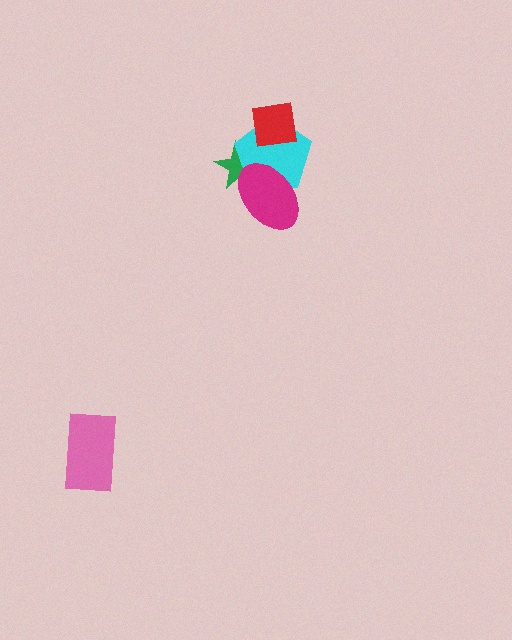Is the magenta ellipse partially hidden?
No, no other shape covers it.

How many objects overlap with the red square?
1 object overlaps with the red square.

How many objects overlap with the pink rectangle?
0 objects overlap with the pink rectangle.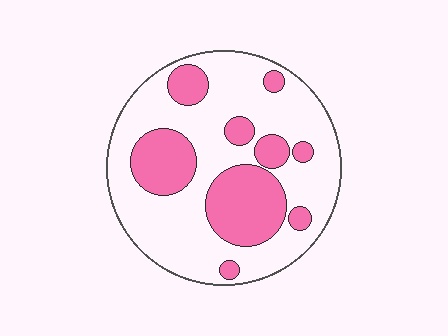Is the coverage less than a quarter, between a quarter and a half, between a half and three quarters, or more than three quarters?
Between a quarter and a half.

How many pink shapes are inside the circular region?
9.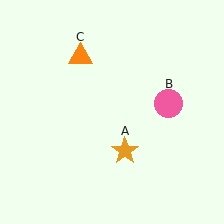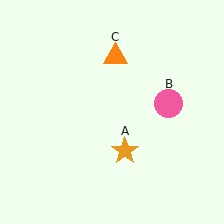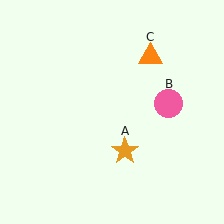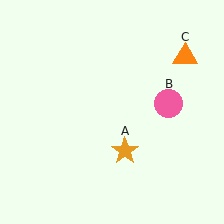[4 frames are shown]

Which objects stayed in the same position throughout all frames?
Orange star (object A) and pink circle (object B) remained stationary.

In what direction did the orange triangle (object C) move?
The orange triangle (object C) moved right.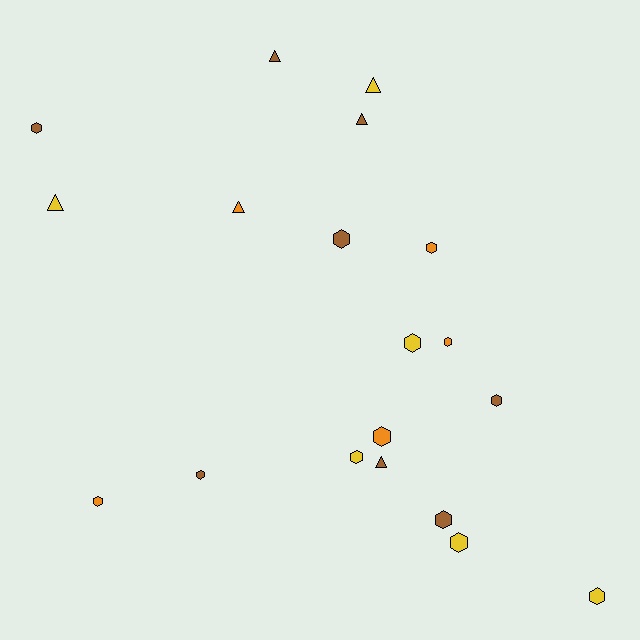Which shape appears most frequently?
Hexagon, with 13 objects.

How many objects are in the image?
There are 19 objects.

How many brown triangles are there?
There are 3 brown triangles.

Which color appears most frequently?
Brown, with 8 objects.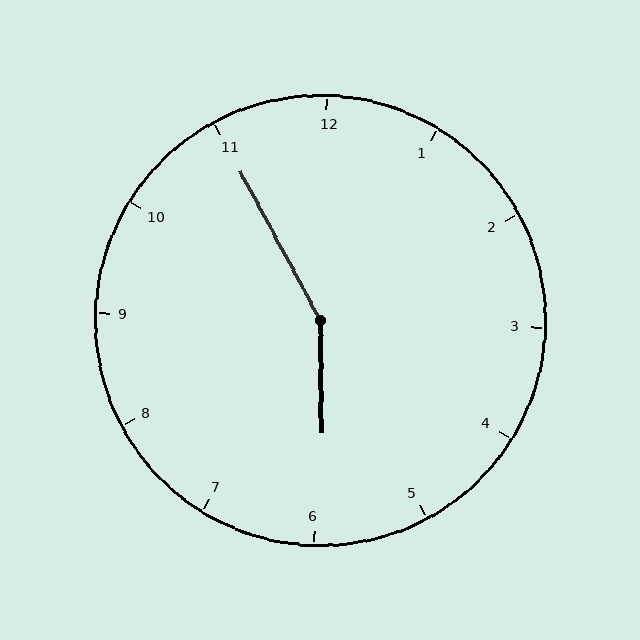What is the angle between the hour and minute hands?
Approximately 152 degrees.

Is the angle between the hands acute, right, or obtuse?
It is obtuse.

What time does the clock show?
5:55.